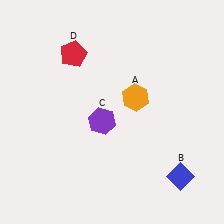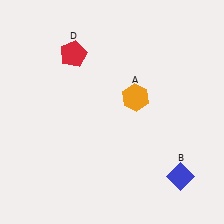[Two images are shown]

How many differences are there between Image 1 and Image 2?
There is 1 difference between the two images.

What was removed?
The purple hexagon (C) was removed in Image 2.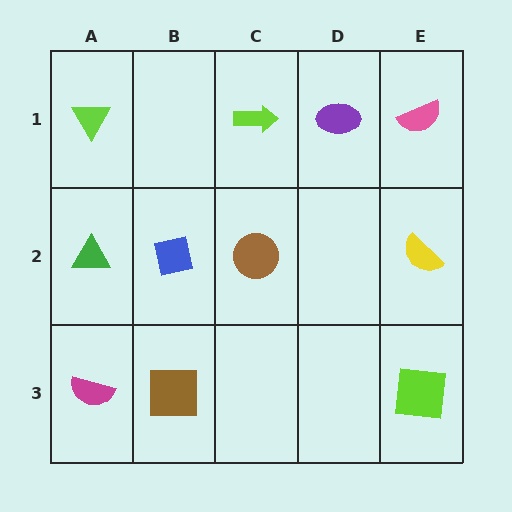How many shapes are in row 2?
4 shapes.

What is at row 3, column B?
A brown square.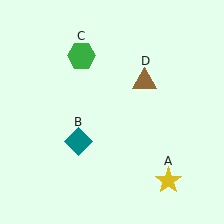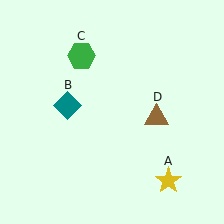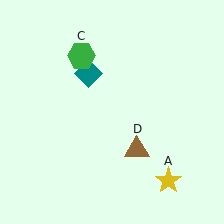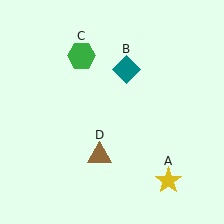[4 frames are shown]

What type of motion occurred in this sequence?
The teal diamond (object B), brown triangle (object D) rotated clockwise around the center of the scene.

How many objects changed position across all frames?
2 objects changed position: teal diamond (object B), brown triangle (object D).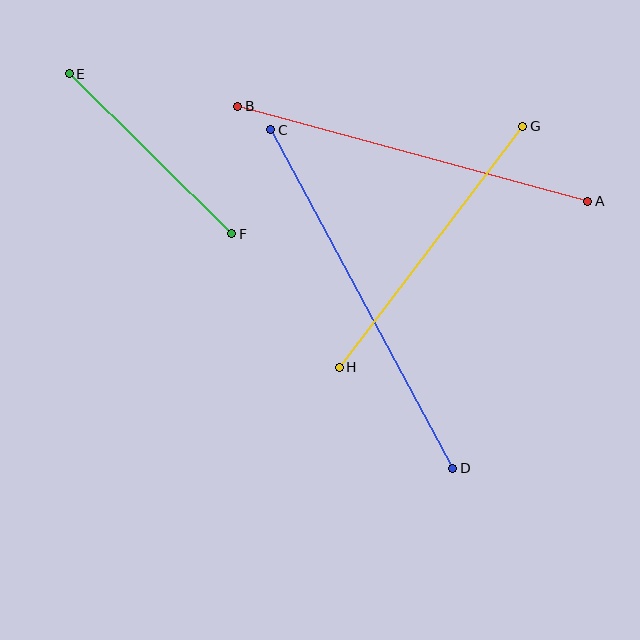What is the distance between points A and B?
The distance is approximately 362 pixels.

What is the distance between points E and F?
The distance is approximately 228 pixels.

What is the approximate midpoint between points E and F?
The midpoint is at approximately (150, 154) pixels.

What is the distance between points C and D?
The distance is approximately 385 pixels.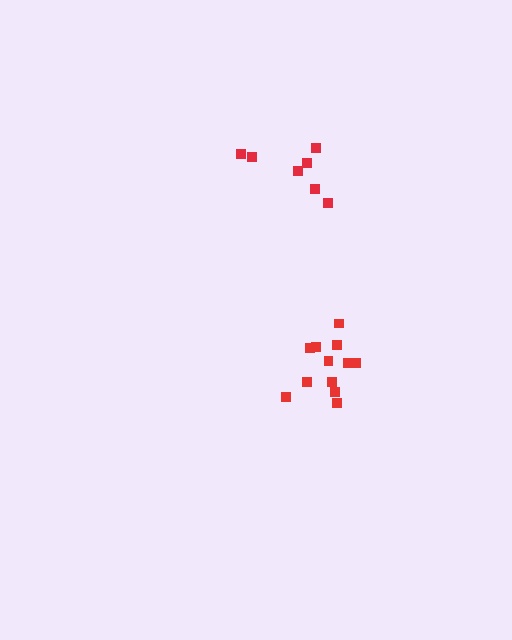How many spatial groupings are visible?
There are 2 spatial groupings.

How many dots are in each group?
Group 1: 7 dots, Group 2: 12 dots (19 total).